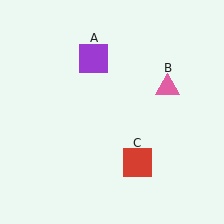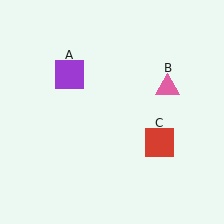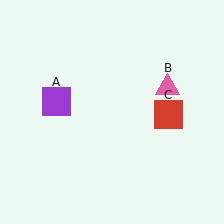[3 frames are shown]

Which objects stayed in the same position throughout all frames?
Pink triangle (object B) remained stationary.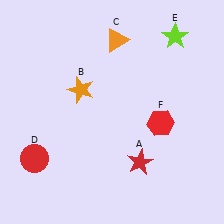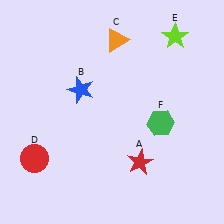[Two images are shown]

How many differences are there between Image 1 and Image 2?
There are 2 differences between the two images.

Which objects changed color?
B changed from orange to blue. F changed from red to green.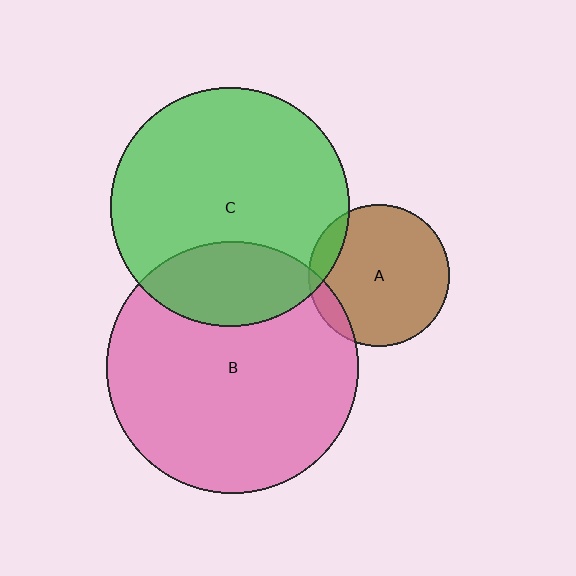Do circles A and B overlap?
Yes.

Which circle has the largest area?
Circle B (pink).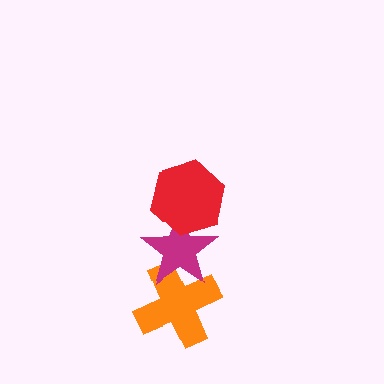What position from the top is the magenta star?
The magenta star is 2nd from the top.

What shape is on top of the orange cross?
The magenta star is on top of the orange cross.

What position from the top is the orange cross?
The orange cross is 3rd from the top.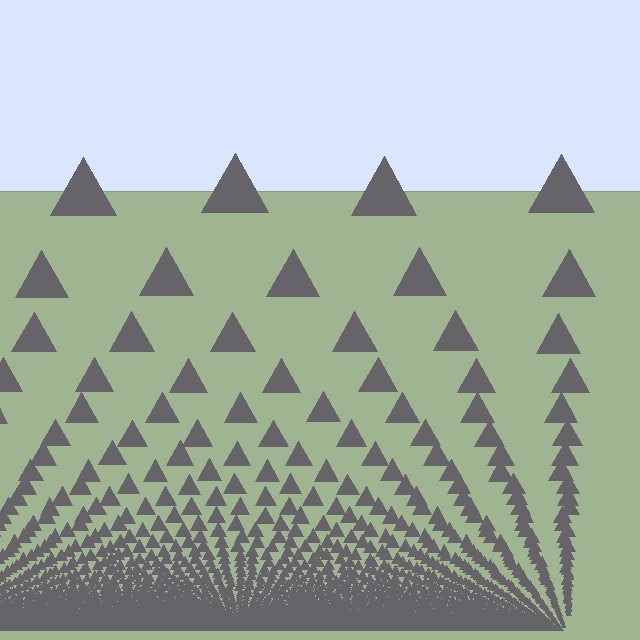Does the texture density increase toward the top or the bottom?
Density increases toward the bottom.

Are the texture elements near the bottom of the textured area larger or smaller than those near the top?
Smaller. The gradient is inverted — elements near the bottom are smaller and denser.